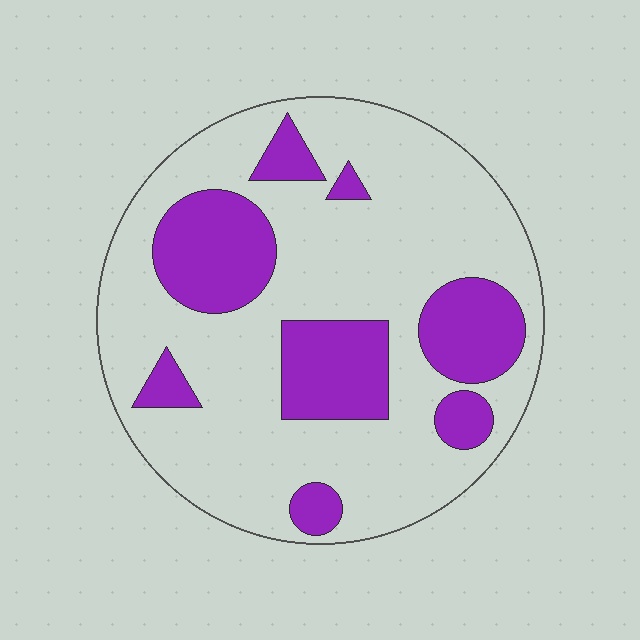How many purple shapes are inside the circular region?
8.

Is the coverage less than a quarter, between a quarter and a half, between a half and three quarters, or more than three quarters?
Between a quarter and a half.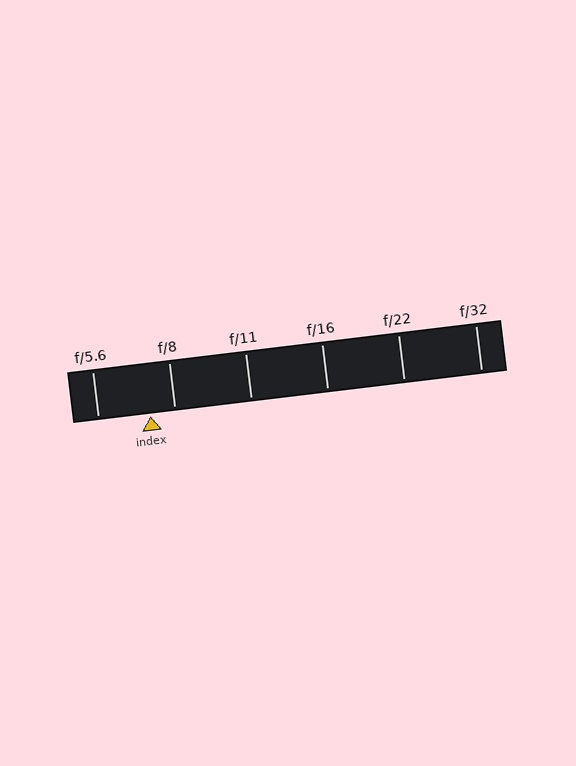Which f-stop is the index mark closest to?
The index mark is closest to f/8.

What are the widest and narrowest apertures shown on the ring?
The widest aperture shown is f/5.6 and the narrowest is f/32.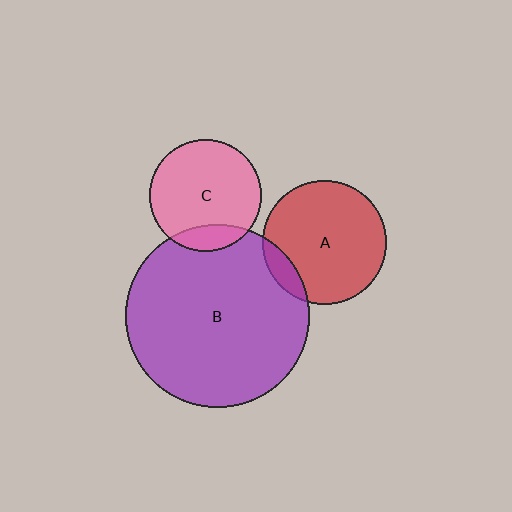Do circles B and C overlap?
Yes.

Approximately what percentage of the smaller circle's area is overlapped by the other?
Approximately 15%.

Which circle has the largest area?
Circle B (purple).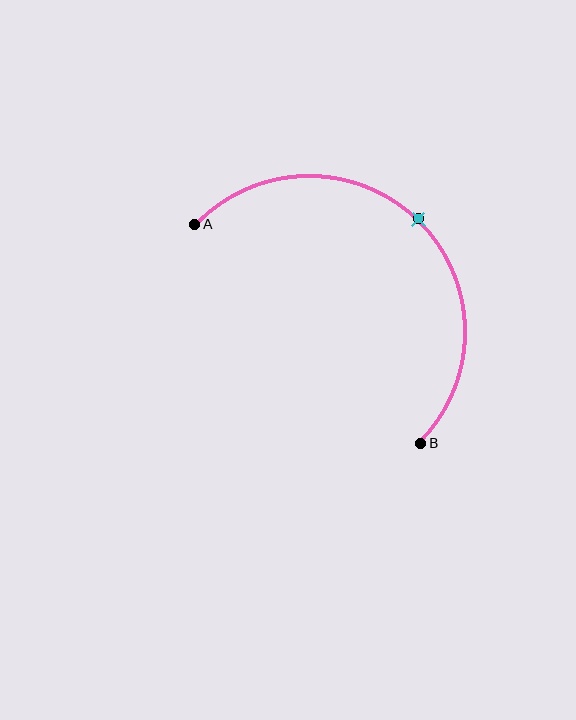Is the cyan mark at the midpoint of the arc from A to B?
Yes. The cyan mark lies on the arc at equal arc-length from both A and B — it is the arc midpoint.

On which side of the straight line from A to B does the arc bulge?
The arc bulges above and to the right of the straight line connecting A and B.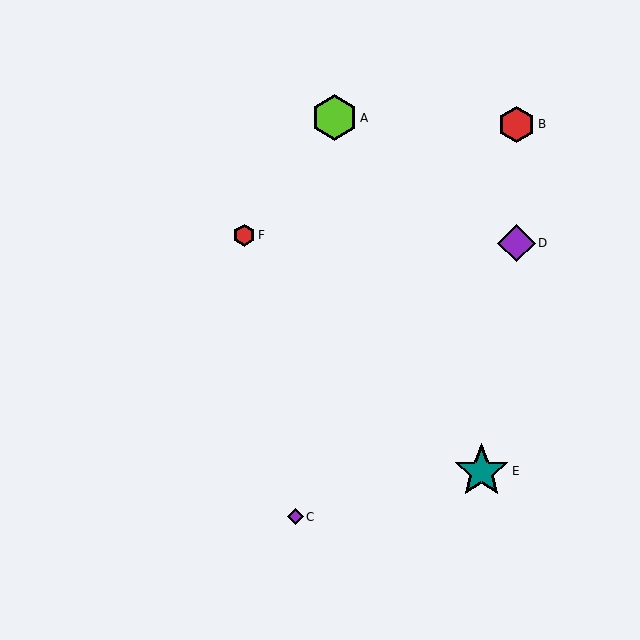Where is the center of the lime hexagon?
The center of the lime hexagon is at (335, 118).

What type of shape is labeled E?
Shape E is a teal star.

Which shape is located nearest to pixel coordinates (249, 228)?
The red hexagon (labeled F) at (244, 235) is nearest to that location.